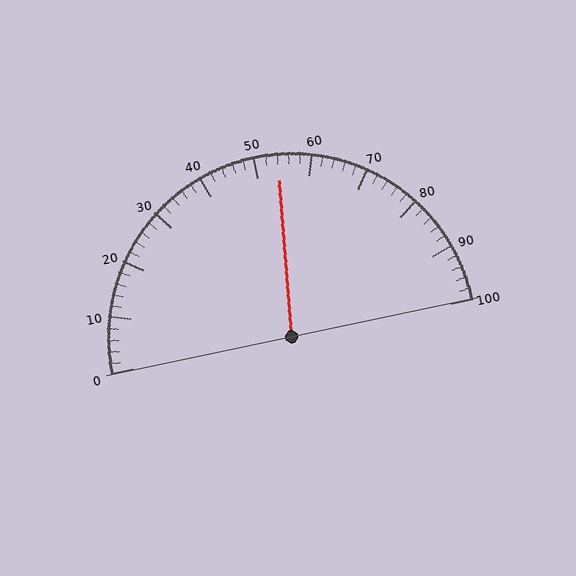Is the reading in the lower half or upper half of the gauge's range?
The reading is in the upper half of the range (0 to 100).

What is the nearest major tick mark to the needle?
The nearest major tick mark is 50.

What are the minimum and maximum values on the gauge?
The gauge ranges from 0 to 100.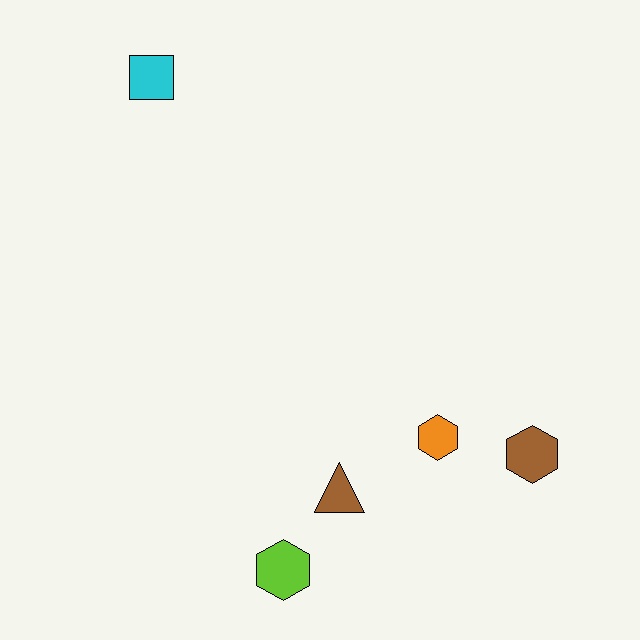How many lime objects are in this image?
There is 1 lime object.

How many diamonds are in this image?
There are no diamonds.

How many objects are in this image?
There are 5 objects.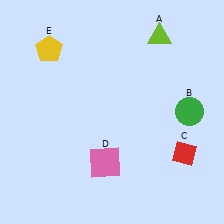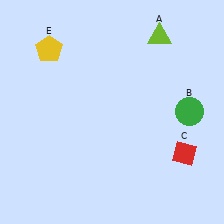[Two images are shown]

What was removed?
The pink square (D) was removed in Image 2.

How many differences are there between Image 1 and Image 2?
There is 1 difference between the two images.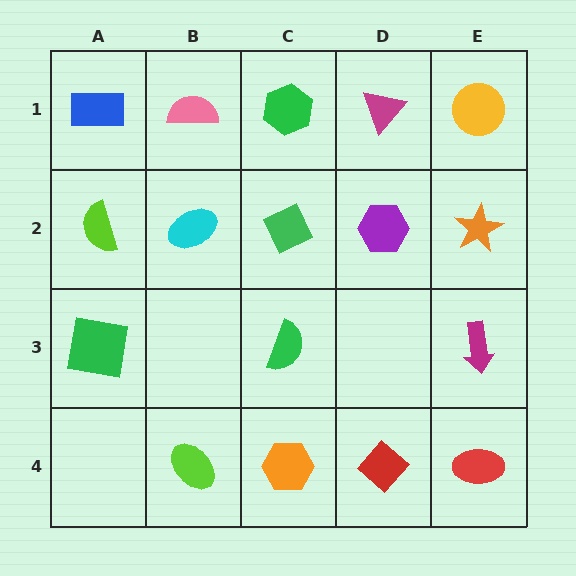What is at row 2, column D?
A purple hexagon.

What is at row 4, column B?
A lime ellipse.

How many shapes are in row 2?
5 shapes.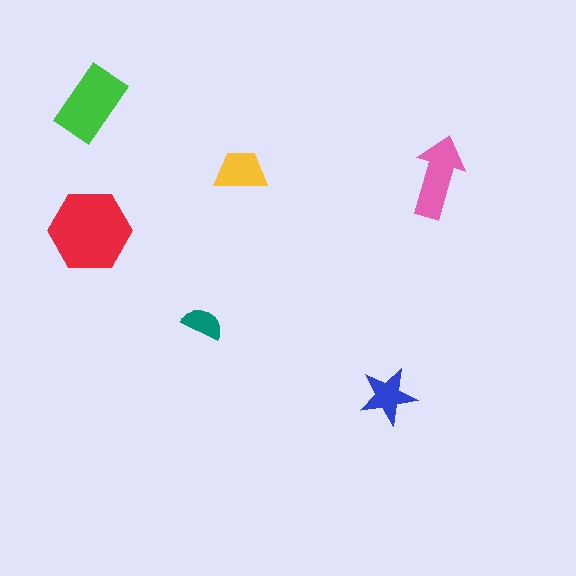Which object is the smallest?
The teal semicircle.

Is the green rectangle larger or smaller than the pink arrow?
Larger.